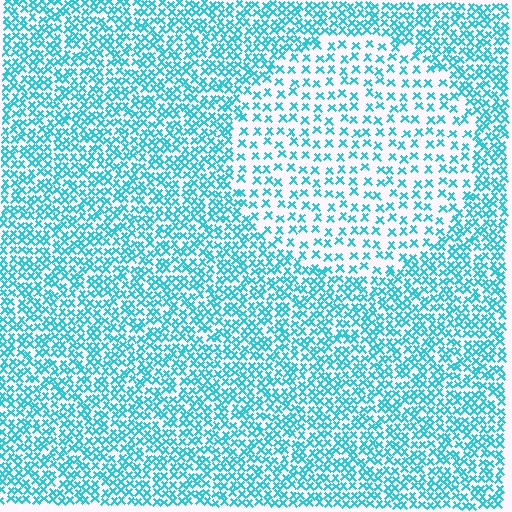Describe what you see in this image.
The image contains small cyan elements arranged at two different densities. A circle-shaped region is visible where the elements are less densely packed than the surrounding area.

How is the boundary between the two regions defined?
The boundary is defined by a change in element density (approximately 2.1x ratio). All elements are the same color, size, and shape.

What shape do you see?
I see a circle.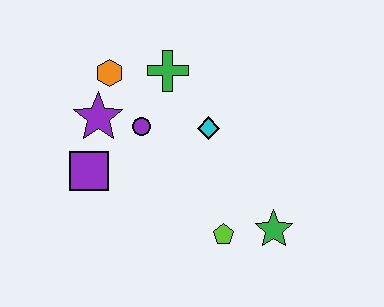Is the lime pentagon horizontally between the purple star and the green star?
Yes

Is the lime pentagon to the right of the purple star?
Yes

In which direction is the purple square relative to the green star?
The purple square is to the left of the green star.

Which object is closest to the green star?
The lime pentagon is closest to the green star.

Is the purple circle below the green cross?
Yes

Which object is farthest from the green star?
The orange hexagon is farthest from the green star.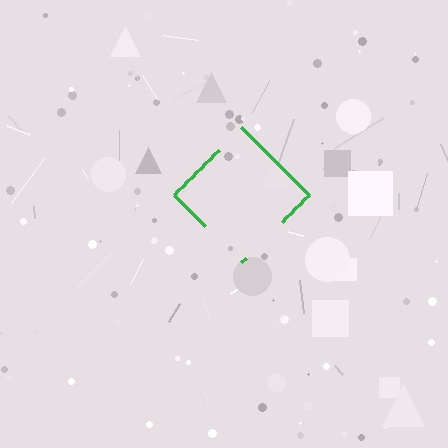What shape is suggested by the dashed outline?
The dashed outline suggests a diamond.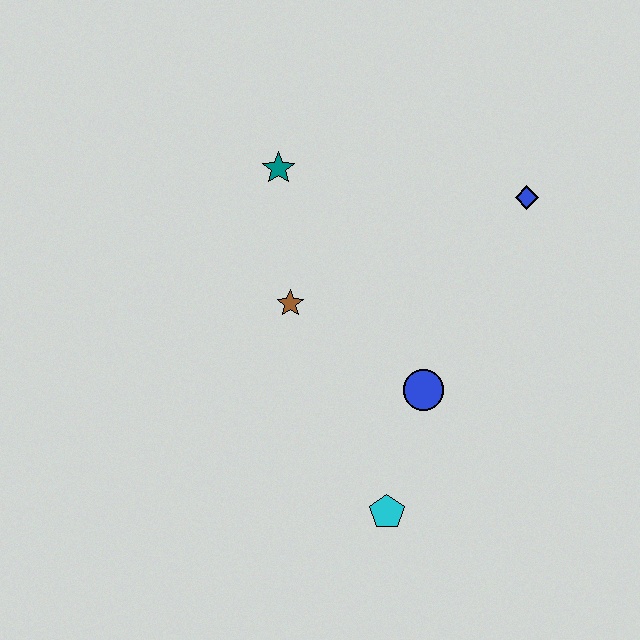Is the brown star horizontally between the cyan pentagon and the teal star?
Yes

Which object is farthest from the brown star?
The blue diamond is farthest from the brown star.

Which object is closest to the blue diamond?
The blue circle is closest to the blue diamond.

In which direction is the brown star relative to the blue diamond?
The brown star is to the left of the blue diamond.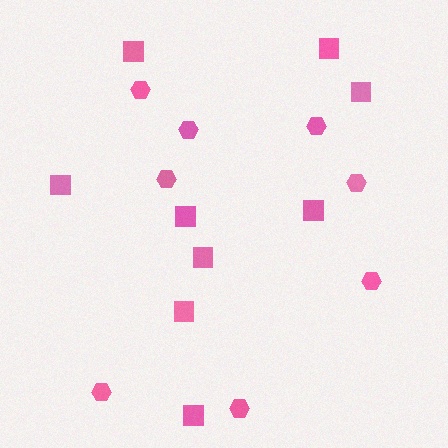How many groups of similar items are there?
There are 2 groups: one group of hexagons (8) and one group of squares (9).